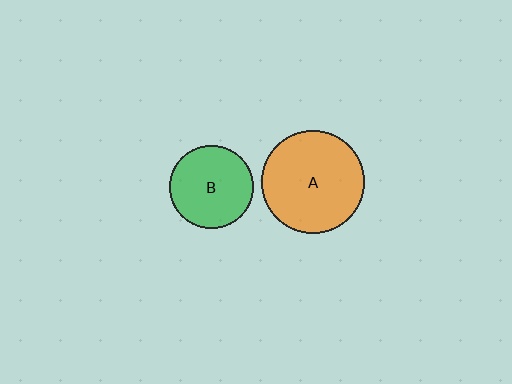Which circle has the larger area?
Circle A (orange).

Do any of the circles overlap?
No, none of the circles overlap.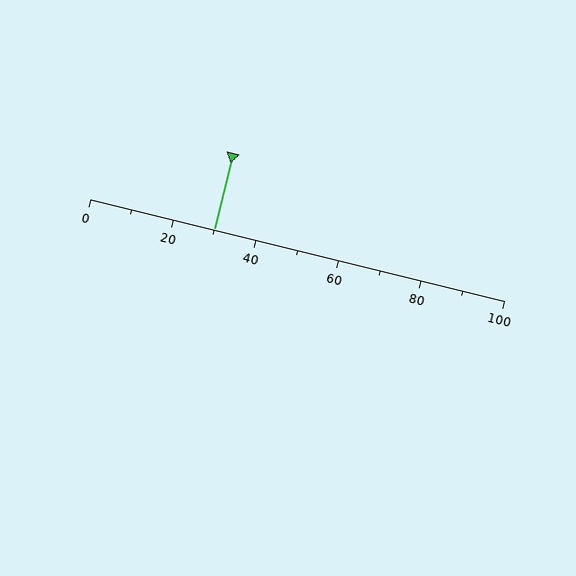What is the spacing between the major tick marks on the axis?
The major ticks are spaced 20 apart.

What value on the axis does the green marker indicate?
The marker indicates approximately 30.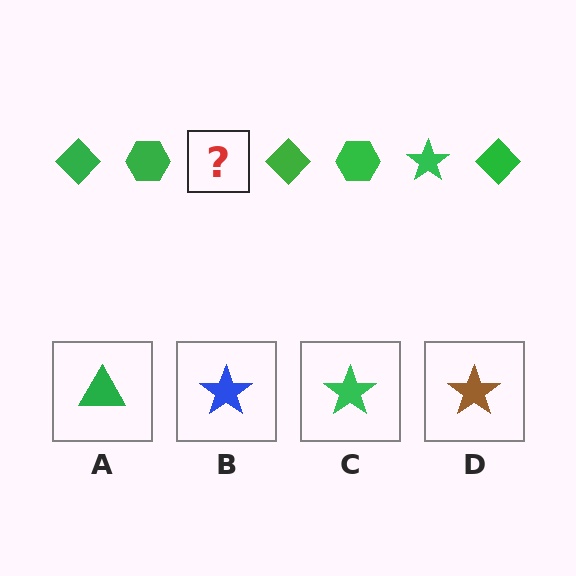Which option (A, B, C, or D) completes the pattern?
C.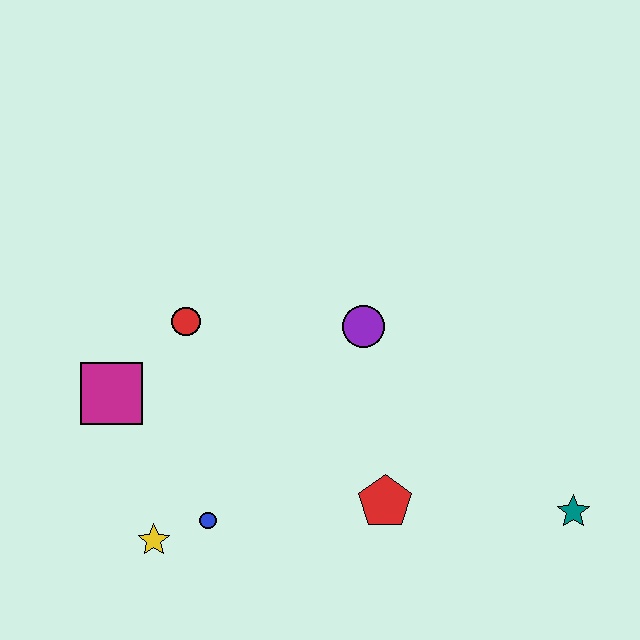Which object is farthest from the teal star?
The magenta square is farthest from the teal star.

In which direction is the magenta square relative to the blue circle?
The magenta square is above the blue circle.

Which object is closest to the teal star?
The red pentagon is closest to the teal star.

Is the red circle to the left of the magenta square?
No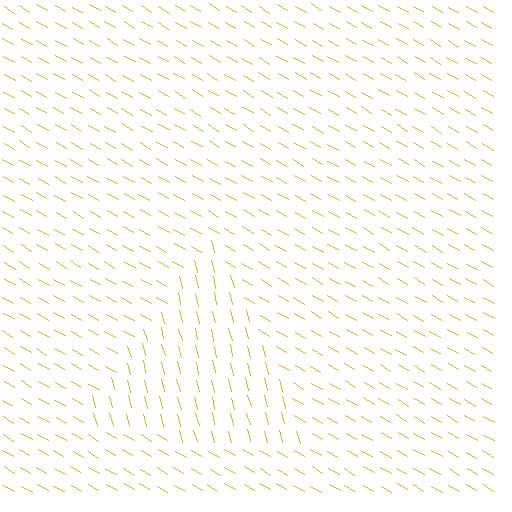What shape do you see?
I see a triangle.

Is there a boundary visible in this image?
Yes, there is a texture boundary formed by a change in line orientation.